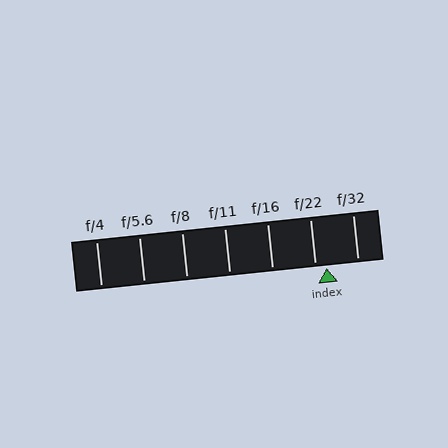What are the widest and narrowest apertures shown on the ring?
The widest aperture shown is f/4 and the narrowest is f/32.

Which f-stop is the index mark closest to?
The index mark is closest to f/22.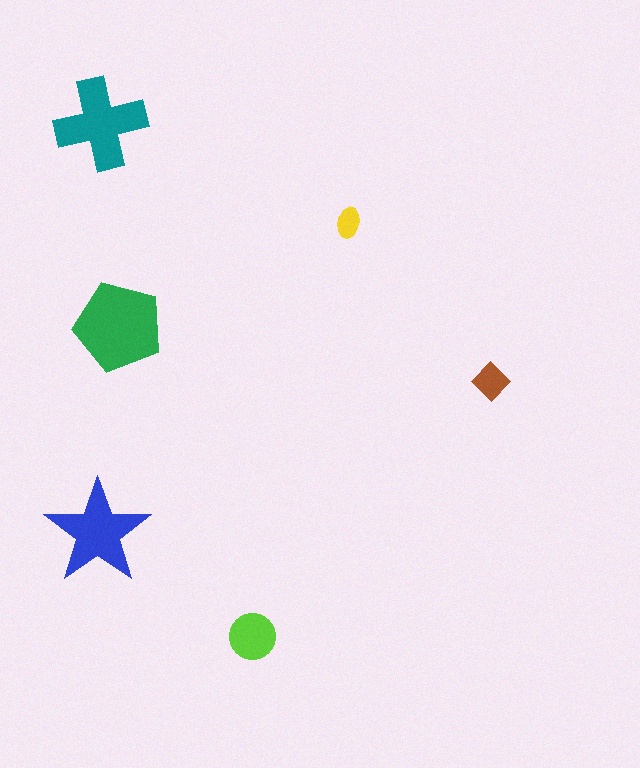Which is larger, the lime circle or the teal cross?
The teal cross.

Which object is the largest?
The green pentagon.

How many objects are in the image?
There are 6 objects in the image.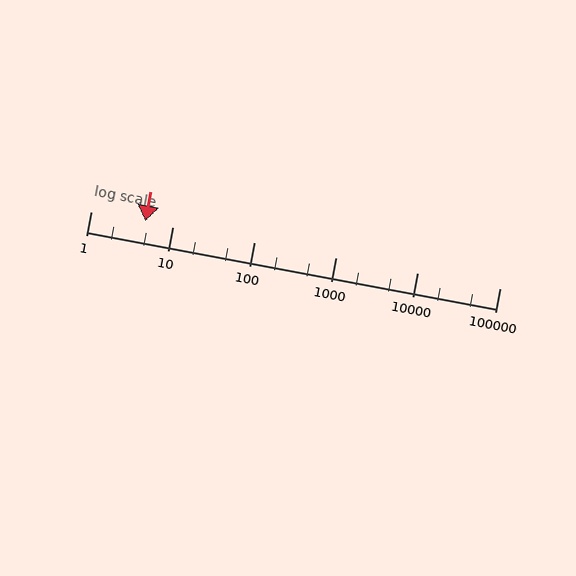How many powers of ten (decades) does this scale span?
The scale spans 5 decades, from 1 to 100000.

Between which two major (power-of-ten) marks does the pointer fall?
The pointer is between 1 and 10.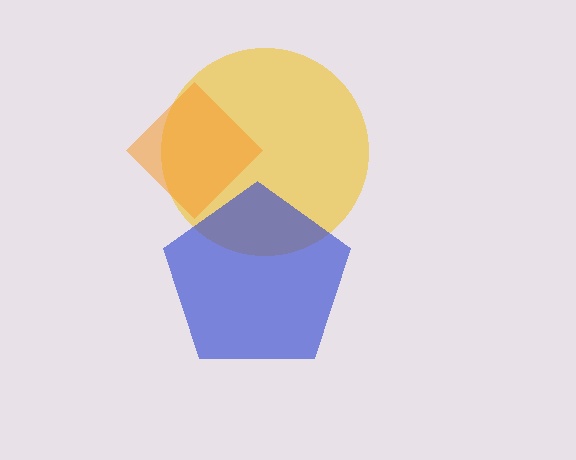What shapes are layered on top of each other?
The layered shapes are: a yellow circle, a blue pentagon, an orange diamond.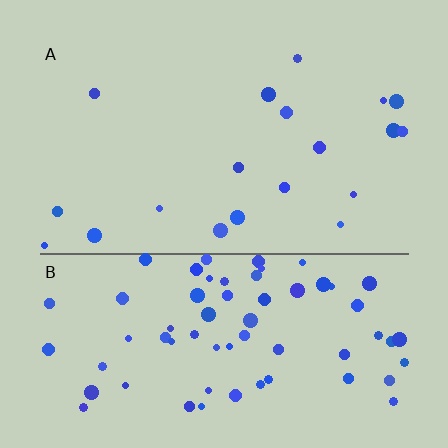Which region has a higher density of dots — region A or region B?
B (the bottom).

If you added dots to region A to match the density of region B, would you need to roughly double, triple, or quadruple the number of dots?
Approximately quadruple.